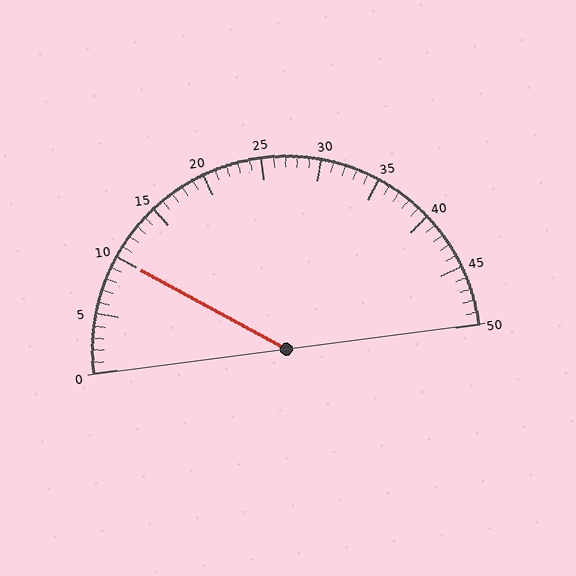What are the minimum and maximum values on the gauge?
The gauge ranges from 0 to 50.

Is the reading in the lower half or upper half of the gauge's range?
The reading is in the lower half of the range (0 to 50).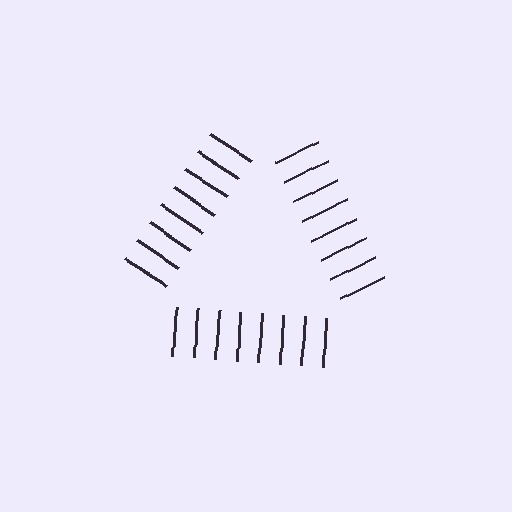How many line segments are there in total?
24 — 8 along each of the 3 edges.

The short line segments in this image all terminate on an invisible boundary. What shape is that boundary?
An illusory triangle — the line segments terminate on its edges but no continuous stroke is drawn.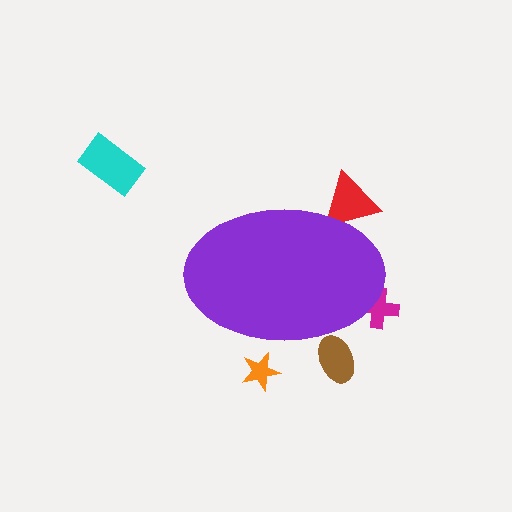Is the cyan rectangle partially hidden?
No, the cyan rectangle is fully visible.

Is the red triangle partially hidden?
Yes, the red triangle is partially hidden behind the purple ellipse.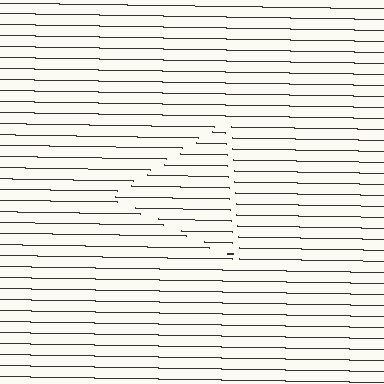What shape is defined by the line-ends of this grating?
An illusory triangle. The interior of the shape contains the same grating, shifted by half a period — the contour is defined by the phase discontinuity where line-ends from the inner and outer gratings abut.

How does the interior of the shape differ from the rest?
The interior of the shape contains the same grating, shifted by half a period — the contour is defined by the phase discontinuity where line-ends from the inner and outer gratings abut.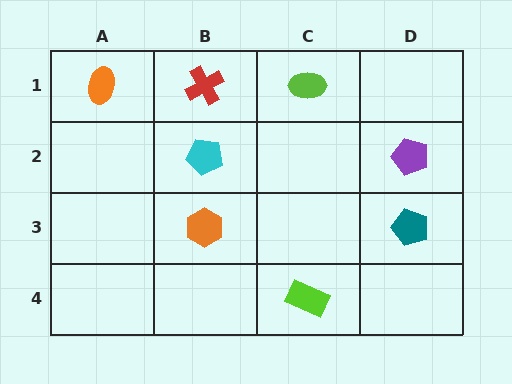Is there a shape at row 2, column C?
No, that cell is empty.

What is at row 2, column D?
A purple pentagon.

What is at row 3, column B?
An orange hexagon.